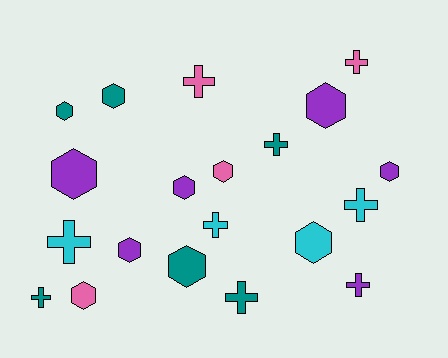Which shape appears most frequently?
Hexagon, with 11 objects.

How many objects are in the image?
There are 20 objects.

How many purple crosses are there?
There is 1 purple cross.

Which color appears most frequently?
Purple, with 6 objects.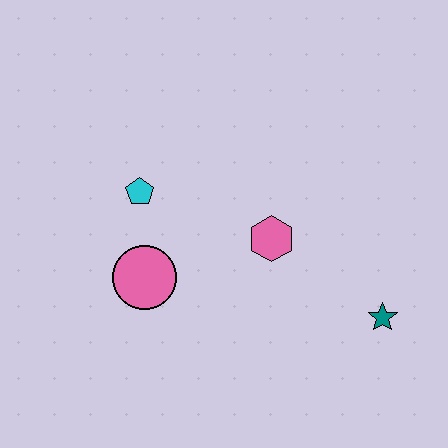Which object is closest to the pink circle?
The cyan pentagon is closest to the pink circle.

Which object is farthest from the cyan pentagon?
The teal star is farthest from the cyan pentagon.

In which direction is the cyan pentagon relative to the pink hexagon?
The cyan pentagon is to the left of the pink hexagon.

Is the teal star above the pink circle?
No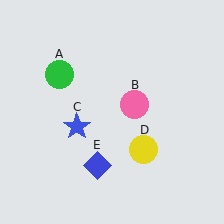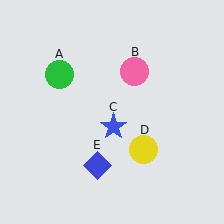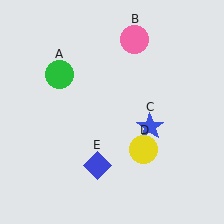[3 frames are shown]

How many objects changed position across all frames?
2 objects changed position: pink circle (object B), blue star (object C).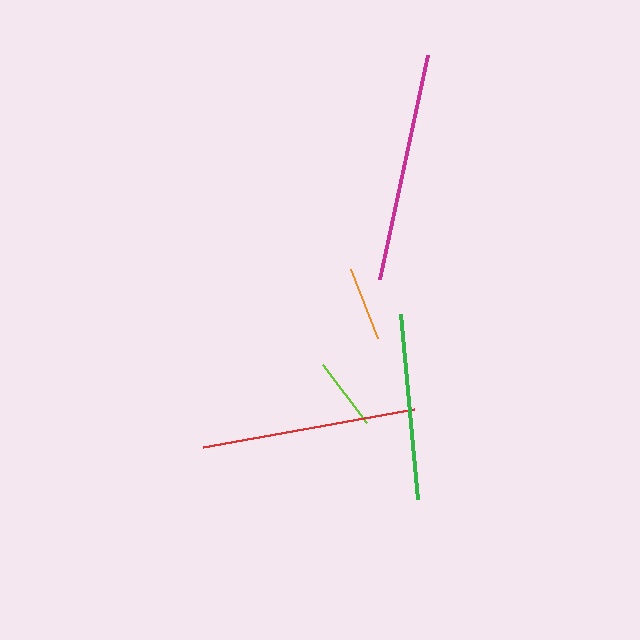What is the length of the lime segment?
The lime segment is approximately 73 pixels long.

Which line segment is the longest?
The magenta line is the longest at approximately 230 pixels.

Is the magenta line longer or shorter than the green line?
The magenta line is longer than the green line.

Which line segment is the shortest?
The lime line is the shortest at approximately 73 pixels.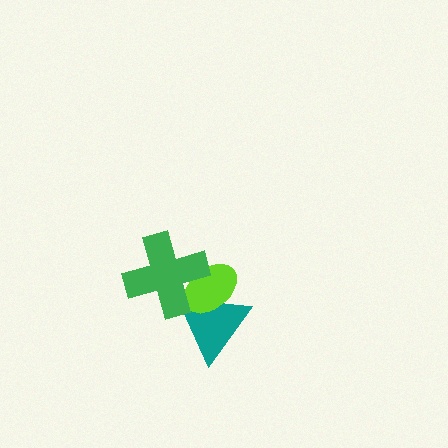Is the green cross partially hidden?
No, no other shape covers it.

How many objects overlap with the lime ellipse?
2 objects overlap with the lime ellipse.